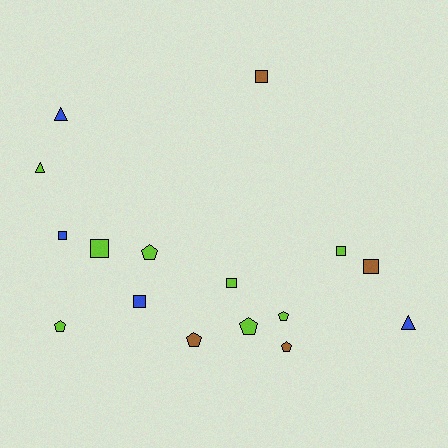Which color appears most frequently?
Lime, with 8 objects.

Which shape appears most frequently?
Square, with 7 objects.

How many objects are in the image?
There are 16 objects.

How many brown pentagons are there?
There are 2 brown pentagons.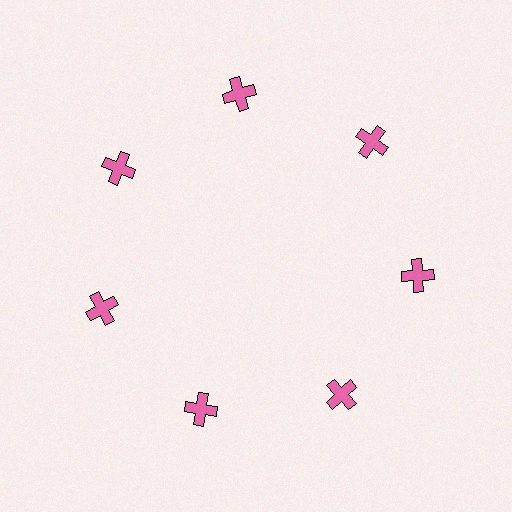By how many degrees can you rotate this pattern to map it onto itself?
The pattern maps onto itself every 51 degrees of rotation.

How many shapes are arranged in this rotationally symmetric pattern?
There are 7 shapes, arranged in 7 groups of 1.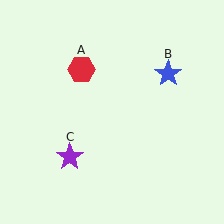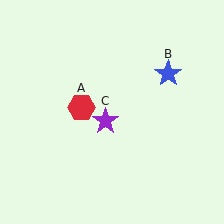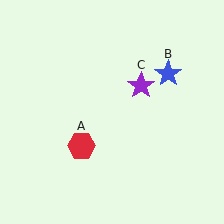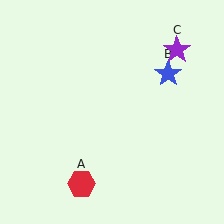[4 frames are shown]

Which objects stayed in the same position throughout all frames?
Blue star (object B) remained stationary.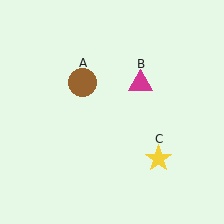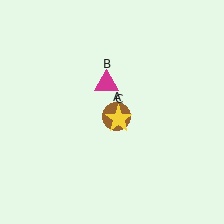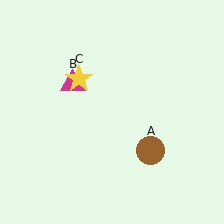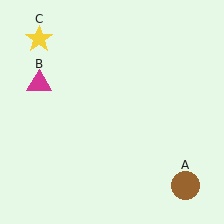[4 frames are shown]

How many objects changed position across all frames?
3 objects changed position: brown circle (object A), magenta triangle (object B), yellow star (object C).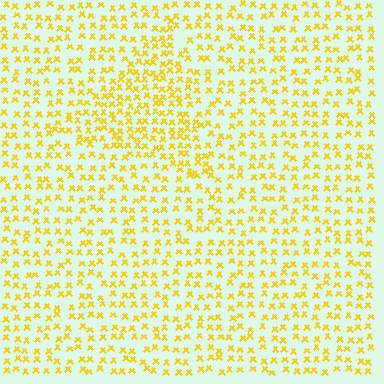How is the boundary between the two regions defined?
The boundary is defined by a change in element density (approximately 1.7x ratio). All elements are the same color, size, and shape.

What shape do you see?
I see a triangle.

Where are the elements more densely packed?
The elements are more densely packed inside the triangle boundary.